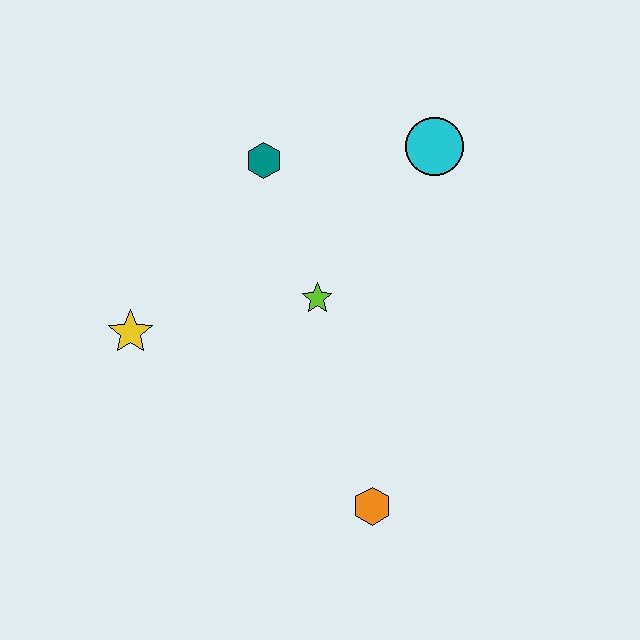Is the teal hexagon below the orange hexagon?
No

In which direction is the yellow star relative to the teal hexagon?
The yellow star is below the teal hexagon.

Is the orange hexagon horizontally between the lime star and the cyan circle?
Yes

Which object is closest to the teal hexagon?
The lime star is closest to the teal hexagon.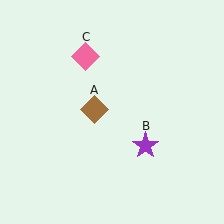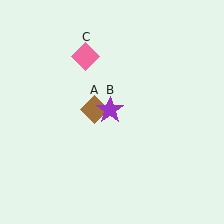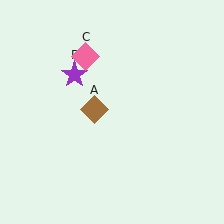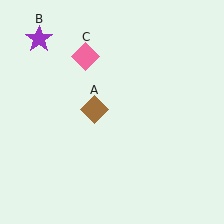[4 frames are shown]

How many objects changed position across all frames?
1 object changed position: purple star (object B).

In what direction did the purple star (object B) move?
The purple star (object B) moved up and to the left.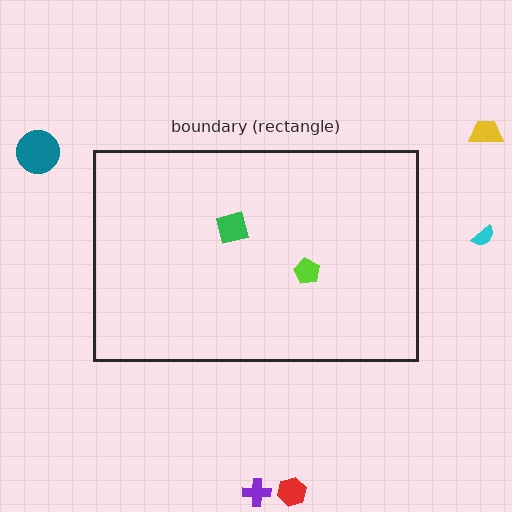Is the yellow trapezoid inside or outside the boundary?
Outside.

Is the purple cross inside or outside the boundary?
Outside.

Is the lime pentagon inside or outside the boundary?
Inside.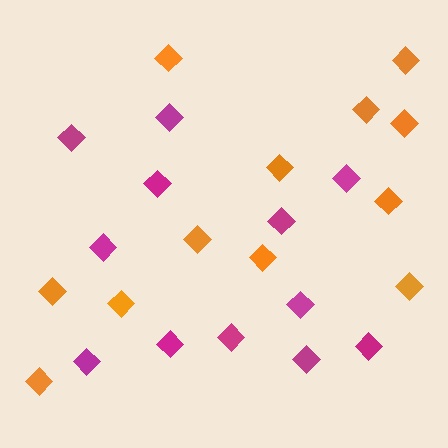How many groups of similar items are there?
There are 2 groups: one group of magenta diamonds (12) and one group of orange diamonds (12).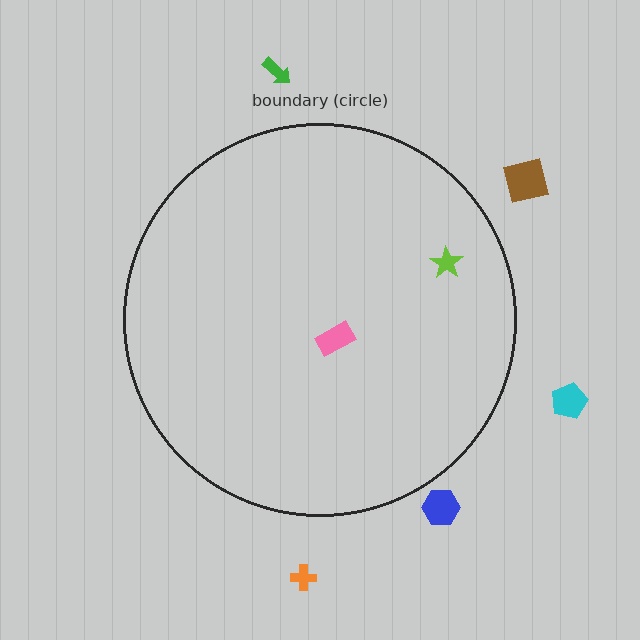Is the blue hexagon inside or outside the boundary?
Outside.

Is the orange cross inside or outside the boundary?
Outside.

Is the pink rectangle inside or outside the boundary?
Inside.